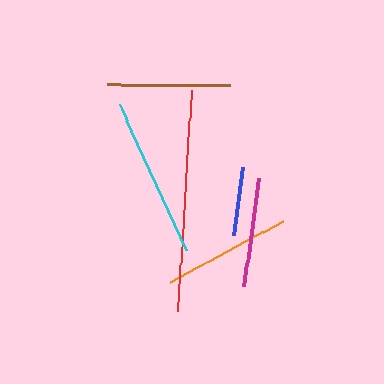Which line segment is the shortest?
The blue line is the shortest at approximately 69 pixels.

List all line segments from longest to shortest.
From longest to shortest: red, cyan, orange, brown, magenta, blue.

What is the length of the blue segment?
The blue segment is approximately 69 pixels long.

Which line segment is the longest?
The red line is the longest at approximately 222 pixels.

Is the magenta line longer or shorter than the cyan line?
The cyan line is longer than the magenta line.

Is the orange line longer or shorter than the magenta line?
The orange line is longer than the magenta line.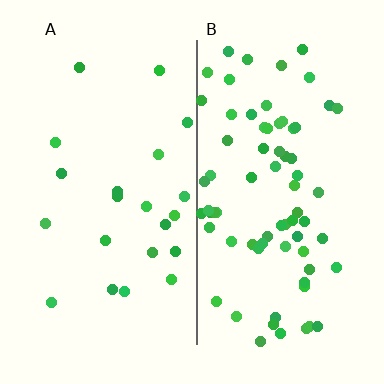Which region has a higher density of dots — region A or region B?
B (the right).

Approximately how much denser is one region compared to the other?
Approximately 3.4× — region B over region A.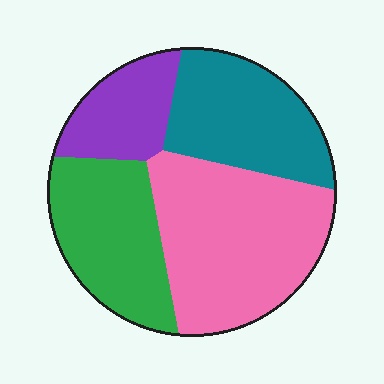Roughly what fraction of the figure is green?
Green covers about 25% of the figure.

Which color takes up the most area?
Pink, at roughly 35%.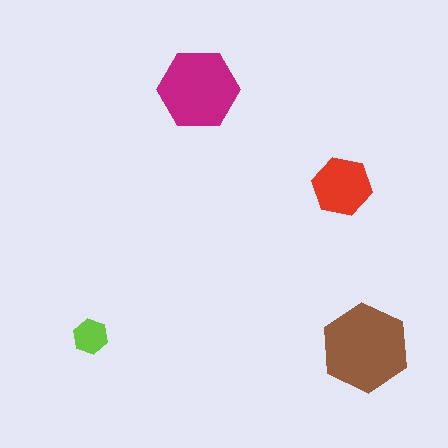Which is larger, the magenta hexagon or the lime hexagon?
The magenta one.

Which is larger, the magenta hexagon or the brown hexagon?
The brown one.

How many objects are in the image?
There are 4 objects in the image.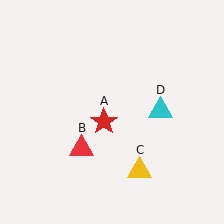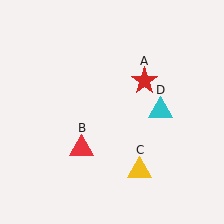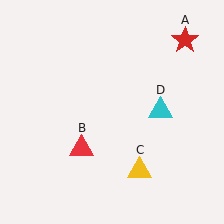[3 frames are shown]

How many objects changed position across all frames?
1 object changed position: red star (object A).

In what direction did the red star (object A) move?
The red star (object A) moved up and to the right.